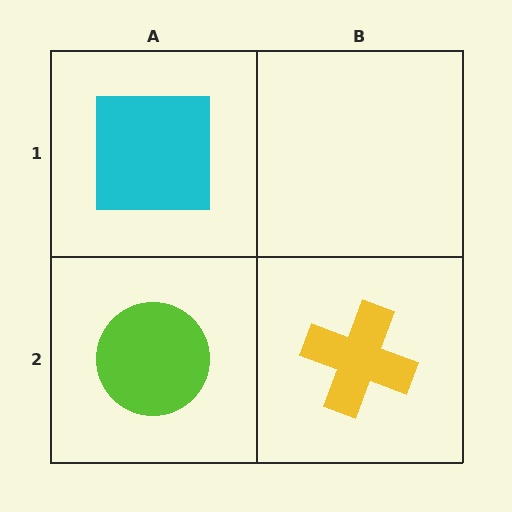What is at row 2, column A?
A lime circle.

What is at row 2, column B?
A yellow cross.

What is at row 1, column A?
A cyan square.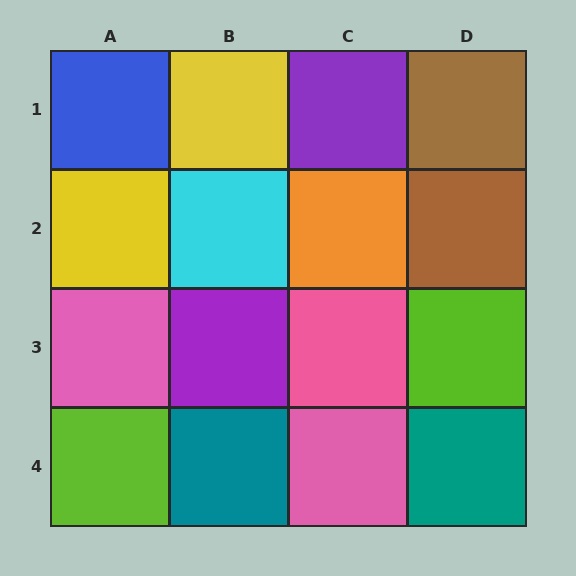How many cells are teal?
2 cells are teal.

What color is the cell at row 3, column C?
Pink.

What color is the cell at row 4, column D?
Teal.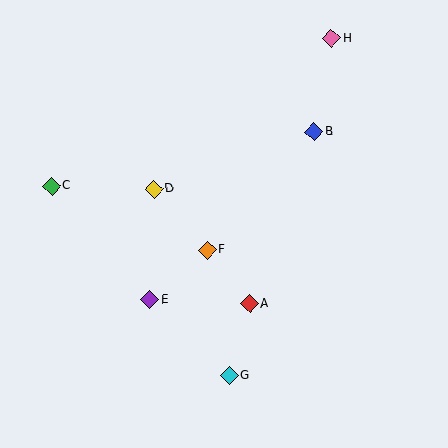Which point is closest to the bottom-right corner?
Point G is closest to the bottom-right corner.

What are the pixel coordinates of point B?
Point B is at (314, 132).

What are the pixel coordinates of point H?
Point H is at (332, 39).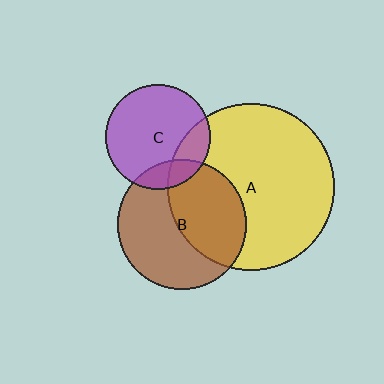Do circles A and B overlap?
Yes.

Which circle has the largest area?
Circle A (yellow).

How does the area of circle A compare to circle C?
Approximately 2.5 times.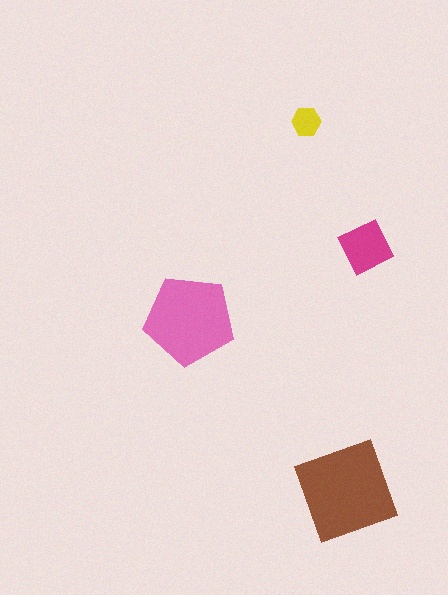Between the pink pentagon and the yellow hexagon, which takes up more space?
The pink pentagon.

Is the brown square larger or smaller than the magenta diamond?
Larger.